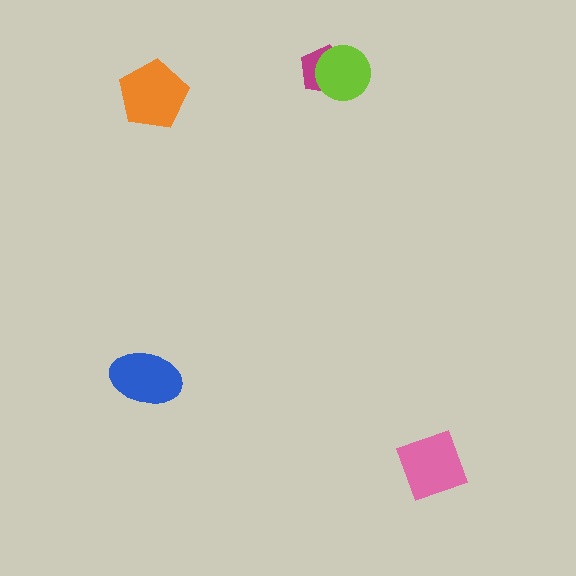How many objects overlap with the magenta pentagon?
1 object overlaps with the magenta pentagon.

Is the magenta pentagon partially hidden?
Yes, it is partially covered by another shape.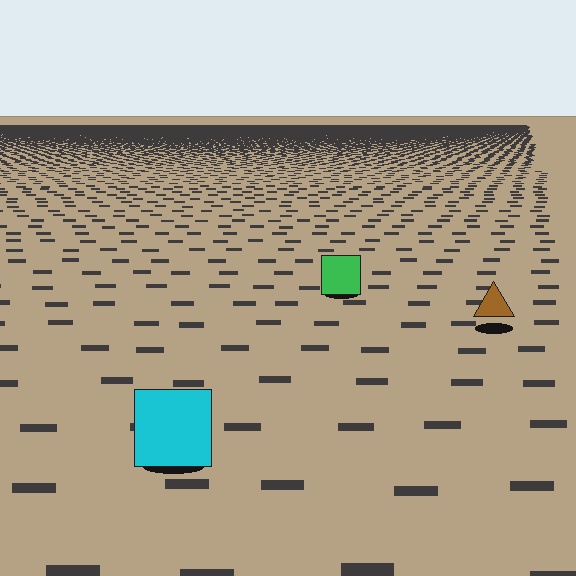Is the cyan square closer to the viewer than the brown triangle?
Yes. The cyan square is closer — you can tell from the texture gradient: the ground texture is coarser near it.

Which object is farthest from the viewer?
The green square is farthest from the viewer. It appears smaller and the ground texture around it is denser.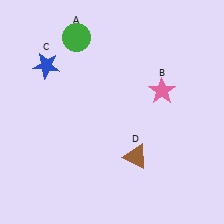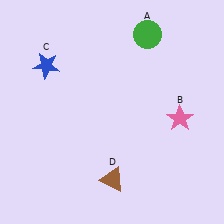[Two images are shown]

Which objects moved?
The objects that moved are: the green circle (A), the pink star (B), the brown triangle (D).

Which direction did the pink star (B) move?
The pink star (B) moved down.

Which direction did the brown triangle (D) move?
The brown triangle (D) moved left.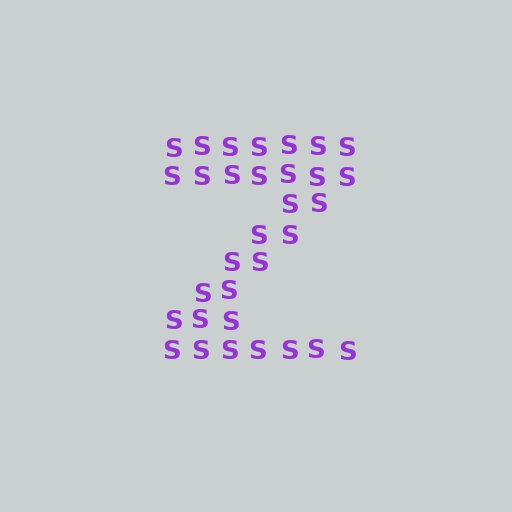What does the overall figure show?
The overall figure shows the letter Z.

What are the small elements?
The small elements are letter S's.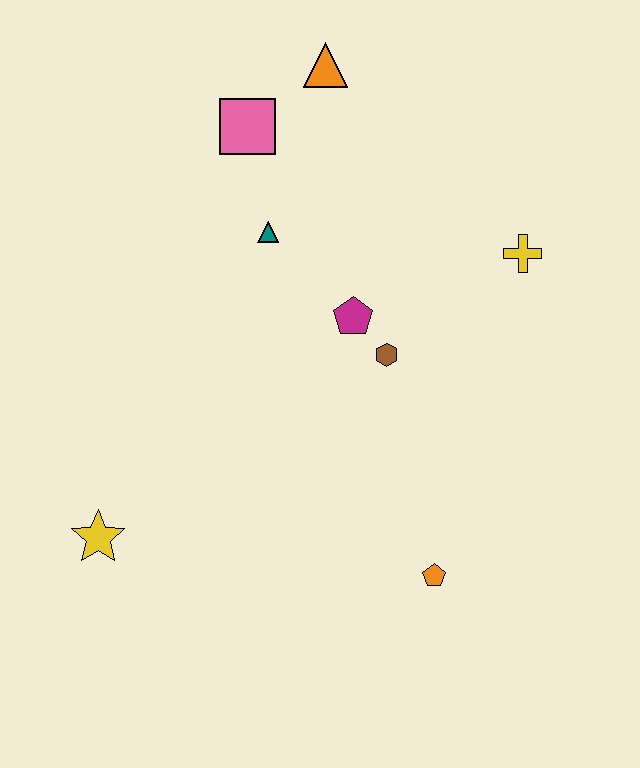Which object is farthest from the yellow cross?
The yellow star is farthest from the yellow cross.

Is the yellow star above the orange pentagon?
Yes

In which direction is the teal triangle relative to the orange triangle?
The teal triangle is below the orange triangle.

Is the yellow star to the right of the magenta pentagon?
No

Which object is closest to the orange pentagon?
The brown hexagon is closest to the orange pentagon.